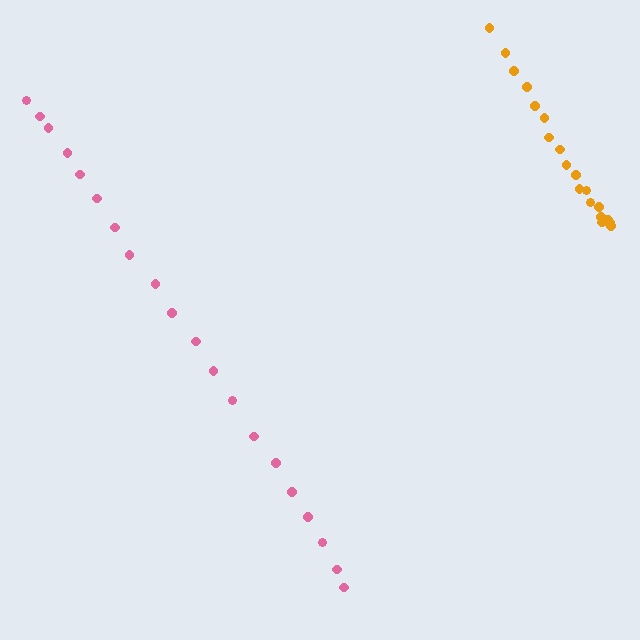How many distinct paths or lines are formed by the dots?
There are 2 distinct paths.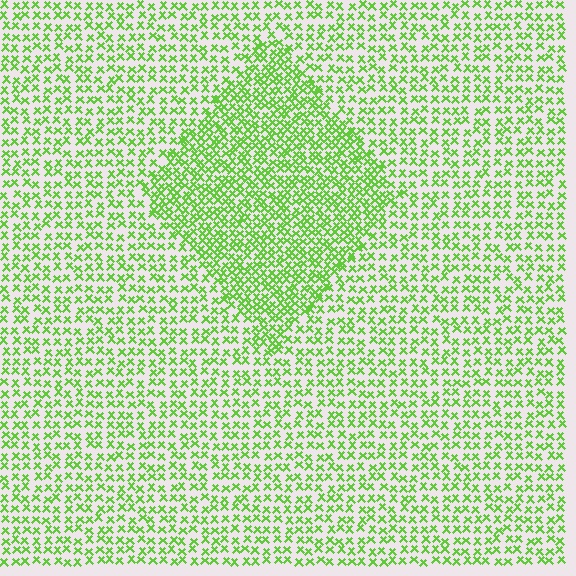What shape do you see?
I see a diamond.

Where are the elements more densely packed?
The elements are more densely packed inside the diamond boundary.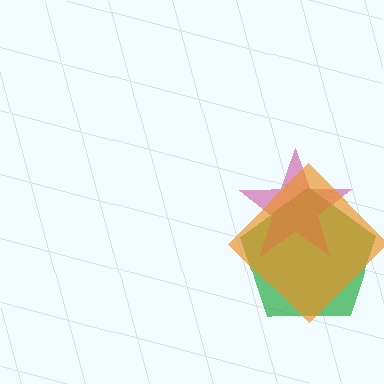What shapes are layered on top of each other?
The layered shapes are: a green pentagon, a magenta star, an orange diamond.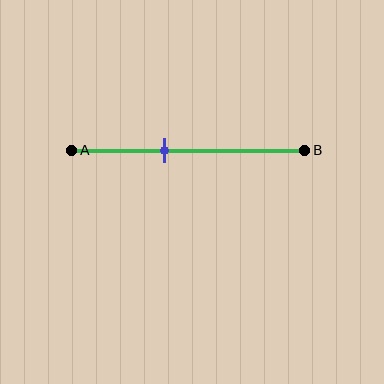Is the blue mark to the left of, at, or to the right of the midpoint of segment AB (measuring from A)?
The blue mark is to the left of the midpoint of segment AB.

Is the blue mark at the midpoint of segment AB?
No, the mark is at about 40% from A, not at the 50% midpoint.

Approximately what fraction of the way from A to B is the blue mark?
The blue mark is approximately 40% of the way from A to B.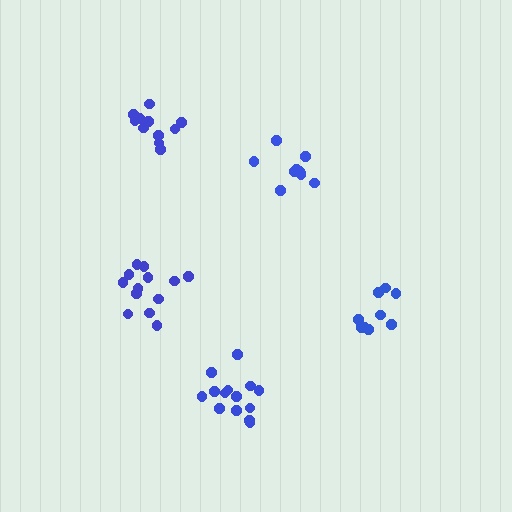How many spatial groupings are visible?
There are 5 spatial groupings.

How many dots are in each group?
Group 1: 10 dots, Group 2: 14 dots, Group 3: 11 dots, Group 4: 9 dots, Group 5: 13 dots (57 total).